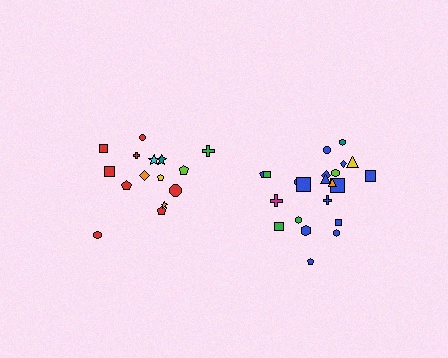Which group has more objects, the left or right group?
The right group.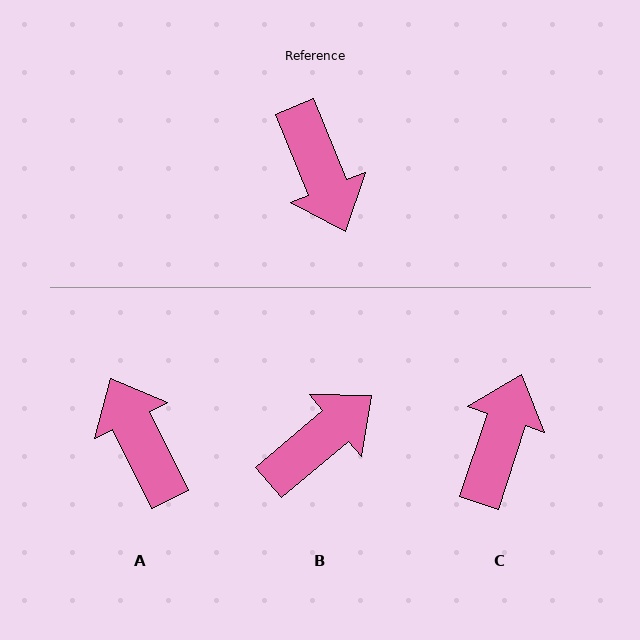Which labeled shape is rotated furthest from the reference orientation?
A, about 176 degrees away.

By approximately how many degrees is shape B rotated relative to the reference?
Approximately 108 degrees counter-clockwise.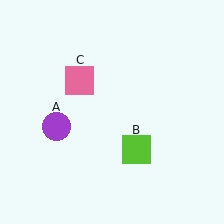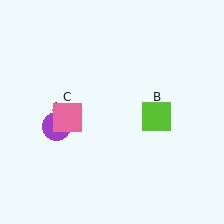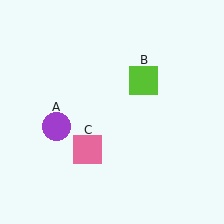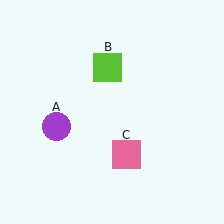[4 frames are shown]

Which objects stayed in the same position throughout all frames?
Purple circle (object A) remained stationary.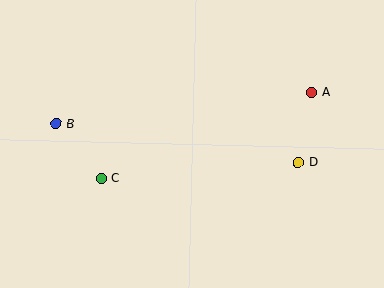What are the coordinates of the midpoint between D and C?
The midpoint between D and C is at (200, 170).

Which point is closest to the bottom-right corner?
Point D is closest to the bottom-right corner.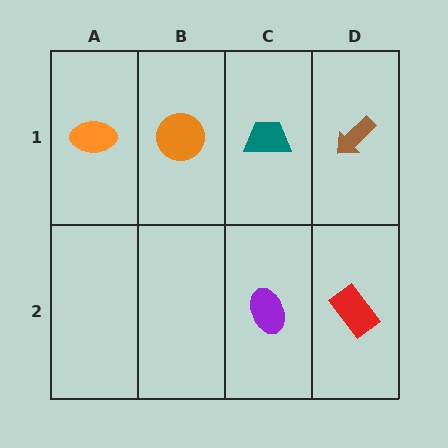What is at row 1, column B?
An orange circle.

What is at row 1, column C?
A teal trapezoid.